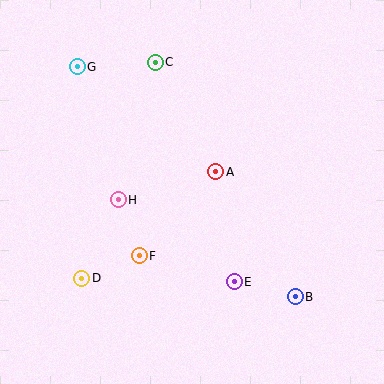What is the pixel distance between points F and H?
The distance between F and H is 60 pixels.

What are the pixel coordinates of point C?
Point C is at (155, 62).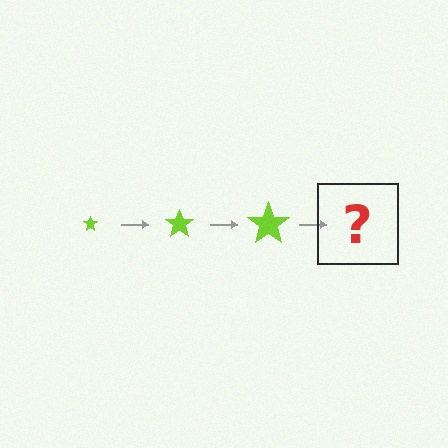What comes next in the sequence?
The next element should be a lime star, larger than the previous one.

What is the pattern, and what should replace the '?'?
The pattern is that the star gets progressively larger each step. The '?' should be a lime star, larger than the previous one.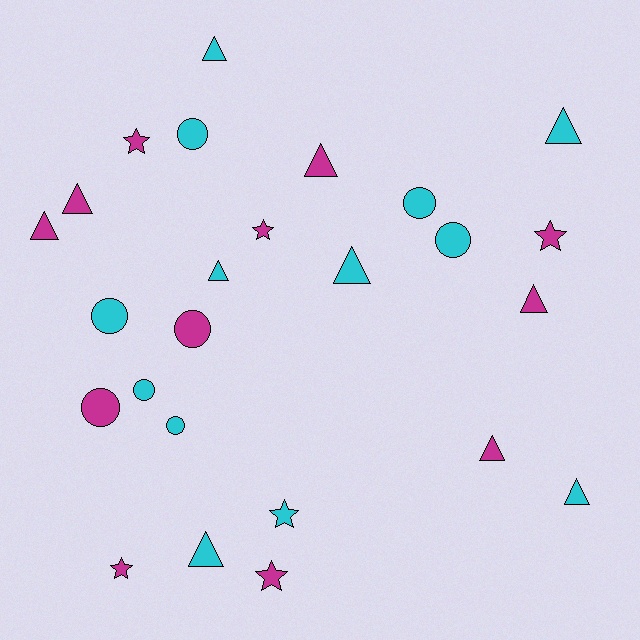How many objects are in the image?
There are 25 objects.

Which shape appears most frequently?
Triangle, with 11 objects.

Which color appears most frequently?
Cyan, with 13 objects.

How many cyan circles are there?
There are 6 cyan circles.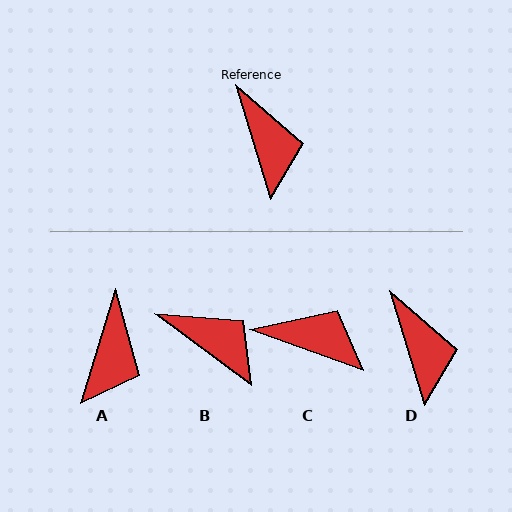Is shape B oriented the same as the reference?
No, it is off by about 37 degrees.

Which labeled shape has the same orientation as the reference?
D.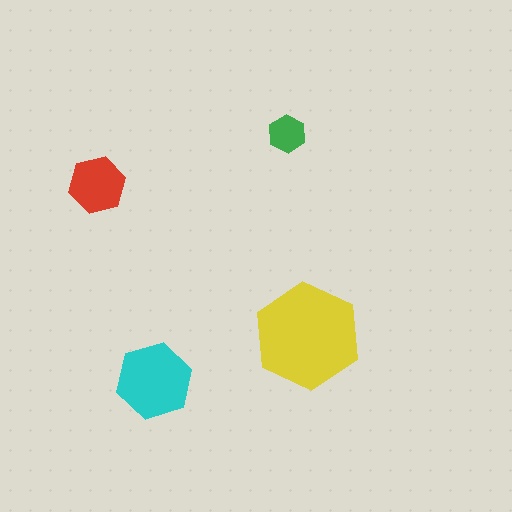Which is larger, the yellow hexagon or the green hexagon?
The yellow one.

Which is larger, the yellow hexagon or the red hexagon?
The yellow one.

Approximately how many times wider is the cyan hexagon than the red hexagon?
About 1.5 times wider.